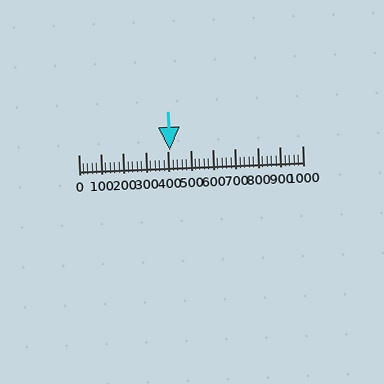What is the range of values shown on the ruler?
The ruler shows values from 0 to 1000.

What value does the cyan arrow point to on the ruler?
The cyan arrow points to approximately 408.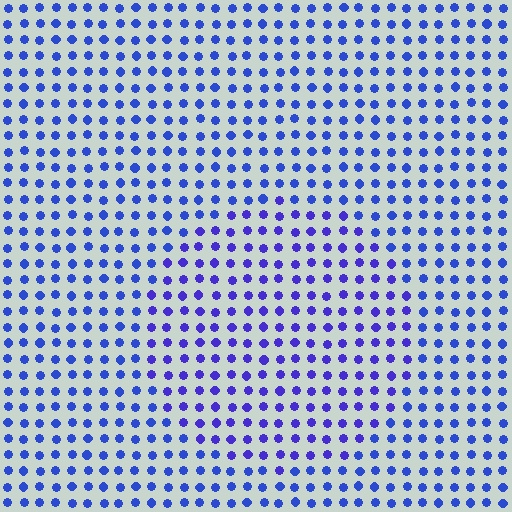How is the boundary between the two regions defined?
The boundary is defined purely by a slight shift in hue (about 21 degrees). Spacing, size, and orientation are identical on both sides.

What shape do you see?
I see a circle.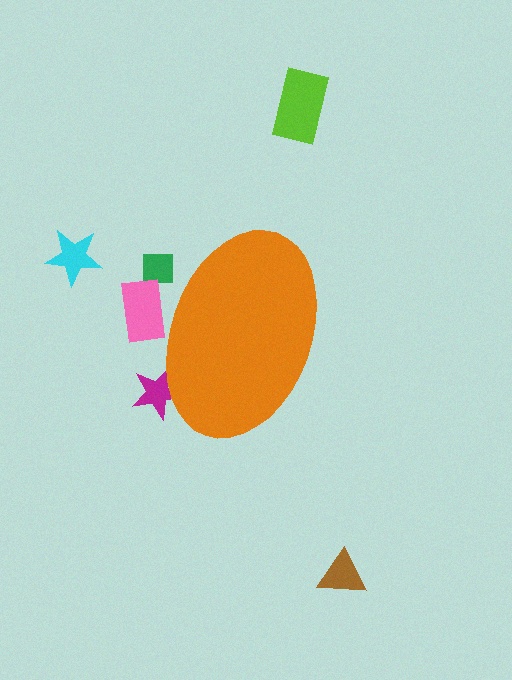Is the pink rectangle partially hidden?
Yes, the pink rectangle is partially hidden behind the orange ellipse.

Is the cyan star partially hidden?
No, the cyan star is fully visible.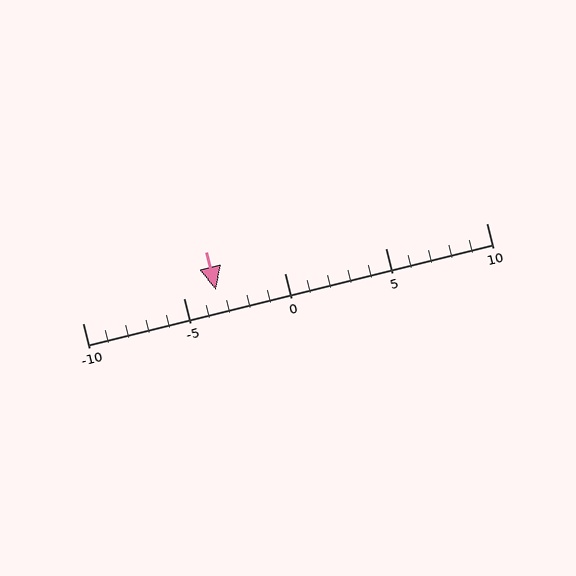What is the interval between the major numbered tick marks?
The major tick marks are spaced 5 units apart.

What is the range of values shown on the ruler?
The ruler shows values from -10 to 10.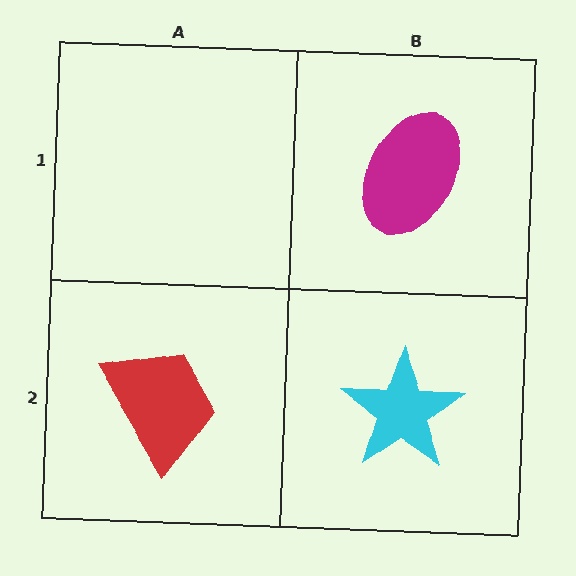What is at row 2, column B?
A cyan star.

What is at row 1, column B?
A magenta ellipse.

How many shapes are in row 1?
1 shape.